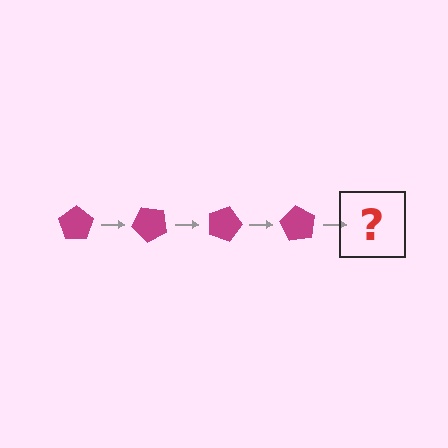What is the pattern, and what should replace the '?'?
The pattern is that the pentagon rotates 45 degrees each step. The '?' should be a magenta pentagon rotated 180 degrees.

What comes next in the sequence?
The next element should be a magenta pentagon rotated 180 degrees.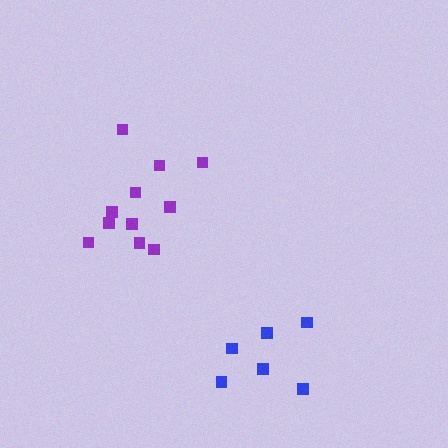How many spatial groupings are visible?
There are 2 spatial groupings.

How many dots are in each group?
Group 1: 11 dots, Group 2: 6 dots (17 total).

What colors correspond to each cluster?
The clusters are colored: purple, blue.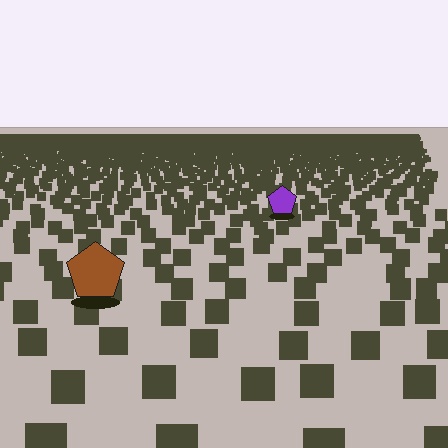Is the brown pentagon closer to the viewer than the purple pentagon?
Yes. The brown pentagon is closer — you can tell from the texture gradient: the ground texture is coarser near it.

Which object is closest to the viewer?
The brown pentagon is closest. The texture marks near it are larger and more spread out.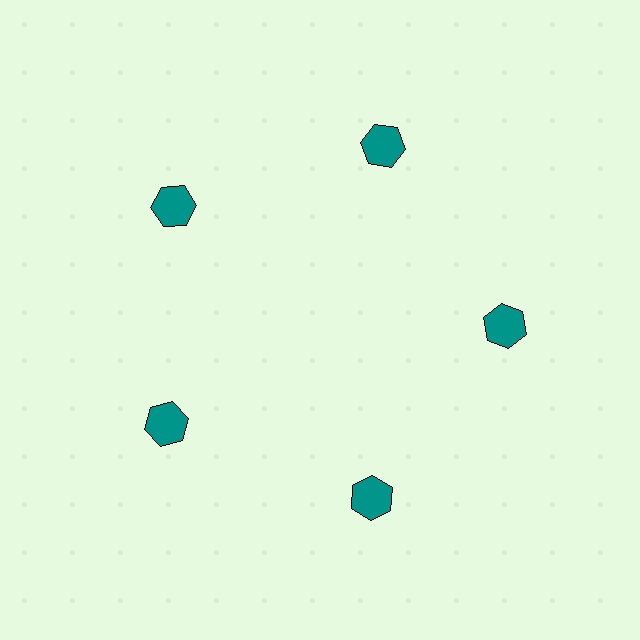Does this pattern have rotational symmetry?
Yes, this pattern has 5-fold rotational symmetry. It looks the same after rotating 72 degrees around the center.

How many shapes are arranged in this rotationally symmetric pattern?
There are 5 shapes, arranged in 5 groups of 1.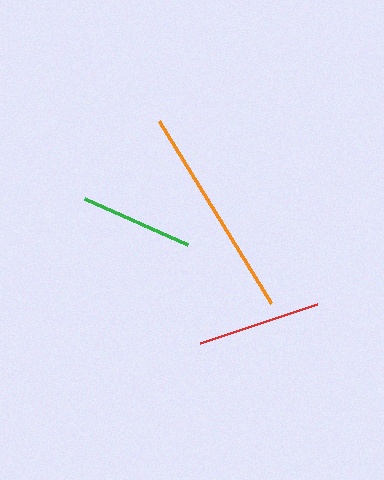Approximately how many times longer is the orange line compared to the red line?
The orange line is approximately 1.7 times the length of the red line.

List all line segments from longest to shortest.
From longest to shortest: orange, red, green.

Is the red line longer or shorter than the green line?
The red line is longer than the green line.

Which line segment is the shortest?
The green line is the shortest at approximately 113 pixels.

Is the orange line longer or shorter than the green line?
The orange line is longer than the green line.